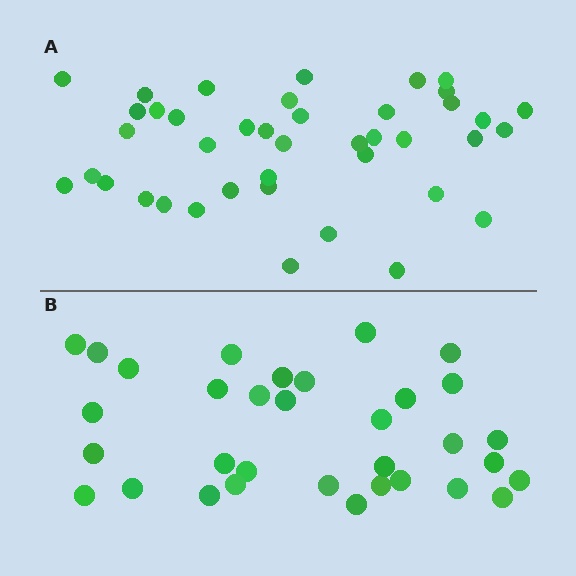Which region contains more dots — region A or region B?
Region A (the top region) has more dots.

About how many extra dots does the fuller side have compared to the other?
Region A has roughly 8 or so more dots than region B.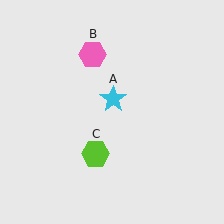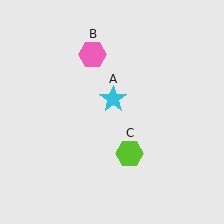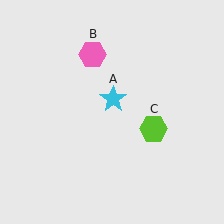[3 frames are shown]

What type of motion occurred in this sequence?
The lime hexagon (object C) rotated counterclockwise around the center of the scene.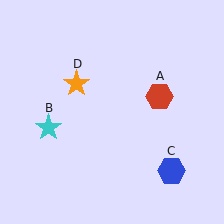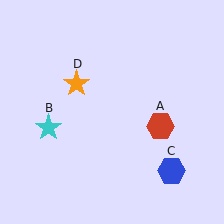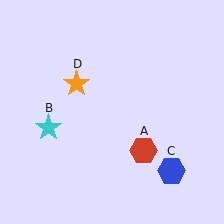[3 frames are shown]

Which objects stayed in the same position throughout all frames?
Cyan star (object B) and blue hexagon (object C) and orange star (object D) remained stationary.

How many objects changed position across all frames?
1 object changed position: red hexagon (object A).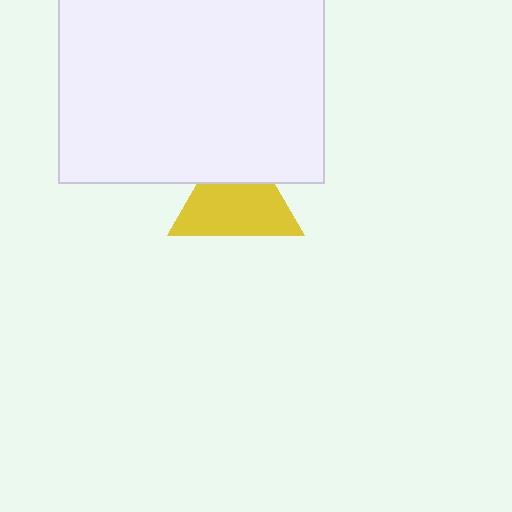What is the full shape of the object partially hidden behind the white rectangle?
The partially hidden object is a yellow triangle.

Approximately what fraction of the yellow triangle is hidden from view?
Roughly 32% of the yellow triangle is hidden behind the white rectangle.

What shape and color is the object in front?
The object in front is a white rectangle.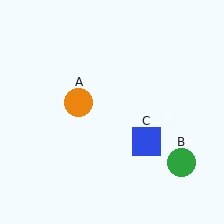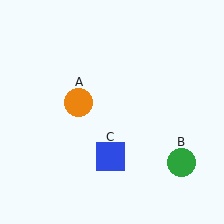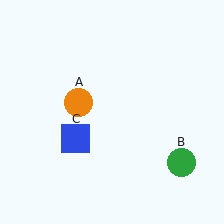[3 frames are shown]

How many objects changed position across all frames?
1 object changed position: blue square (object C).